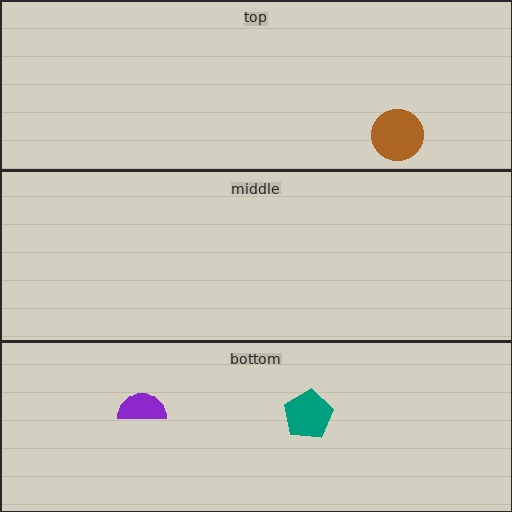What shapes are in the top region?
The brown circle.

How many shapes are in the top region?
1.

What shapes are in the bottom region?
The teal pentagon, the purple semicircle.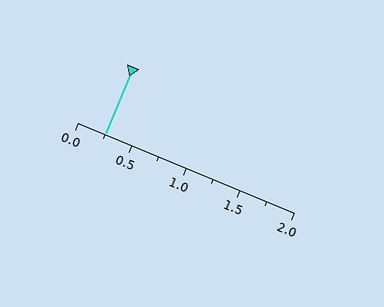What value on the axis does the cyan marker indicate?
The marker indicates approximately 0.25.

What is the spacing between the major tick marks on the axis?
The major ticks are spaced 0.5 apart.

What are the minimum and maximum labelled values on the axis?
The axis runs from 0.0 to 2.0.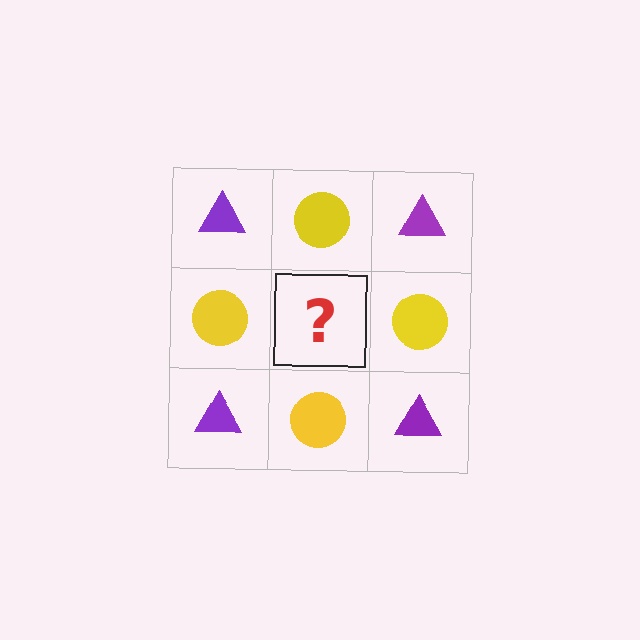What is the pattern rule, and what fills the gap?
The rule is that it alternates purple triangle and yellow circle in a checkerboard pattern. The gap should be filled with a purple triangle.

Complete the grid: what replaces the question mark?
The question mark should be replaced with a purple triangle.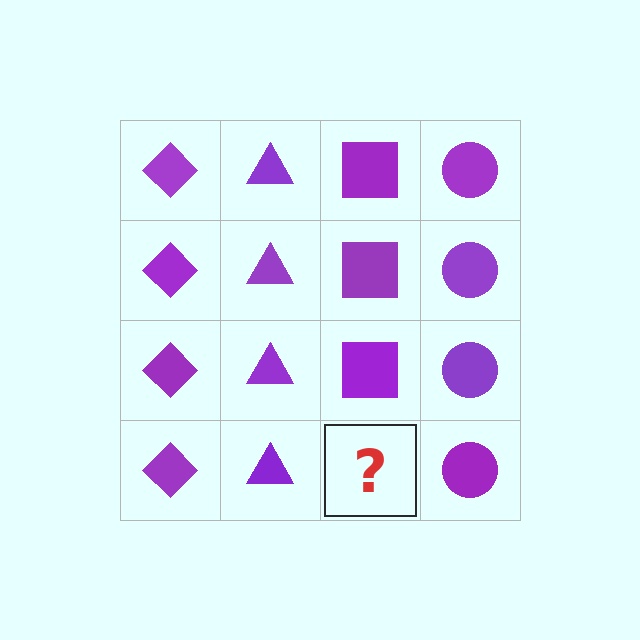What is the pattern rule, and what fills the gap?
The rule is that each column has a consistent shape. The gap should be filled with a purple square.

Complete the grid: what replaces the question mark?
The question mark should be replaced with a purple square.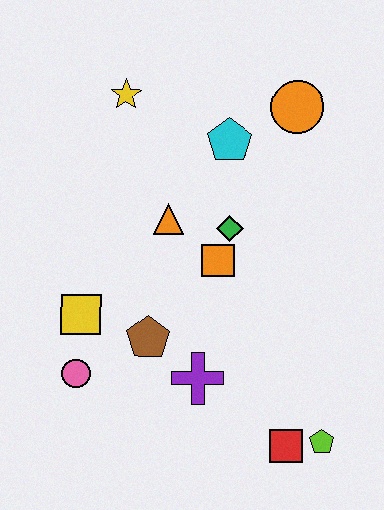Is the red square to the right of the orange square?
Yes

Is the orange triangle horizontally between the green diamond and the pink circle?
Yes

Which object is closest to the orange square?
The green diamond is closest to the orange square.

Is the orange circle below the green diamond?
No